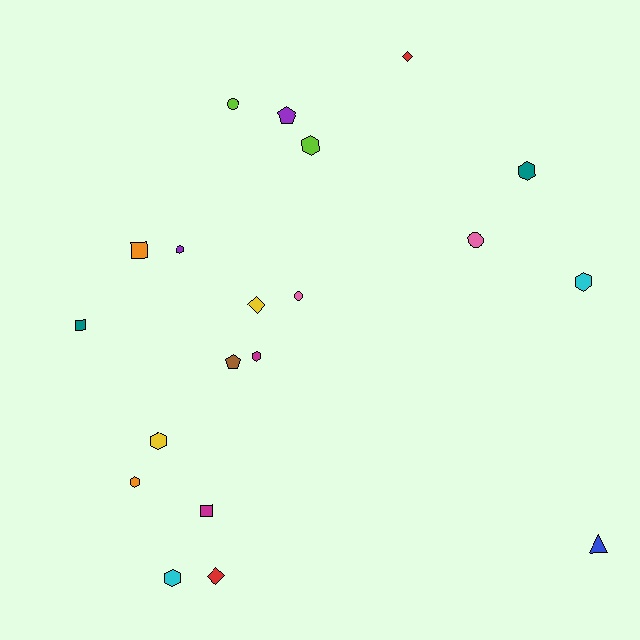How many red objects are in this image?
There are 2 red objects.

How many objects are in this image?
There are 20 objects.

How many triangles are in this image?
There is 1 triangle.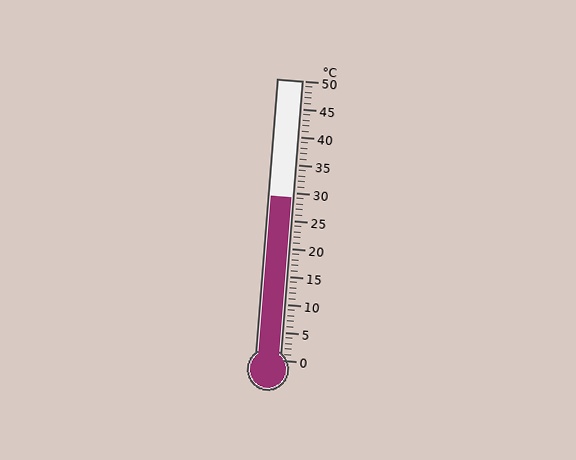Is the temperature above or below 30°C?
The temperature is below 30°C.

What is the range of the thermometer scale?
The thermometer scale ranges from 0°C to 50°C.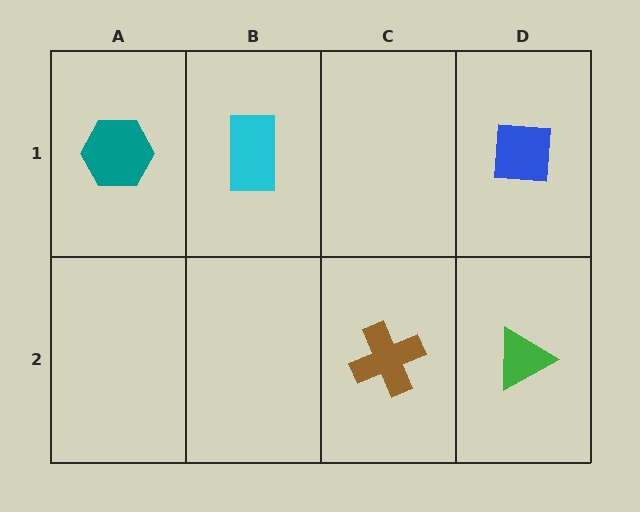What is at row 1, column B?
A cyan rectangle.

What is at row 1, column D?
A blue square.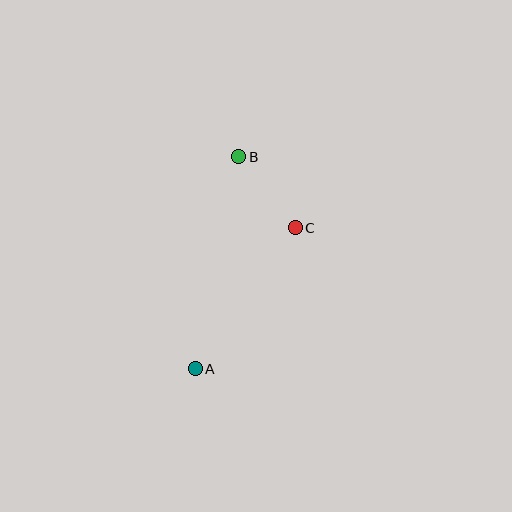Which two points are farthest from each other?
Points A and B are farthest from each other.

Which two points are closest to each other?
Points B and C are closest to each other.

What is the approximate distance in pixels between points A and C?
The distance between A and C is approximately 173 pixels.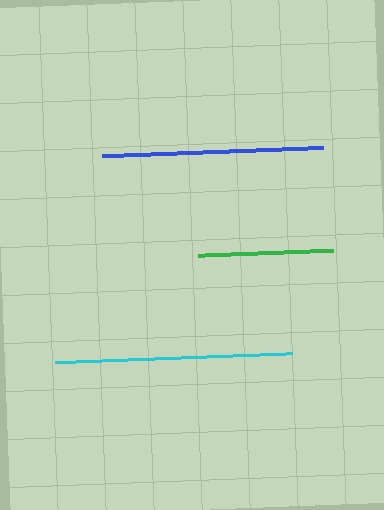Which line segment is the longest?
The cyan line is the longest at approximately 237 pixels.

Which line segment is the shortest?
The green line is the shortest at approximately 135 pixels.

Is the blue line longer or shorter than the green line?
The blue line is longer than the green line.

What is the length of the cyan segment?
The cyan segment is approximately 237 pixels long.